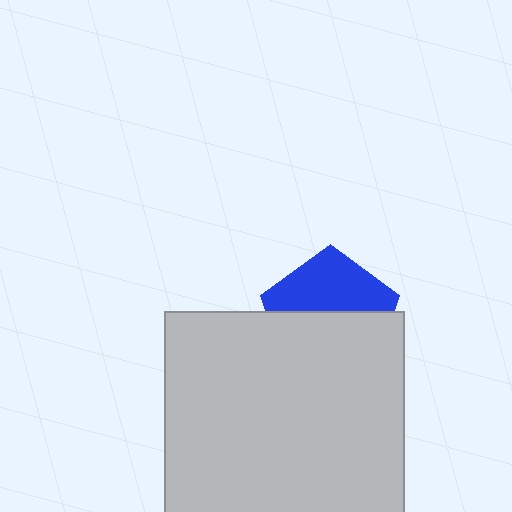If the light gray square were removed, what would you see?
You would see the complete blue pentagon.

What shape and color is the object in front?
The object in front is a light gray square.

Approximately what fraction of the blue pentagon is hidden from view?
Roughly 55% of the blue pentagon is hidden behind the light gray square.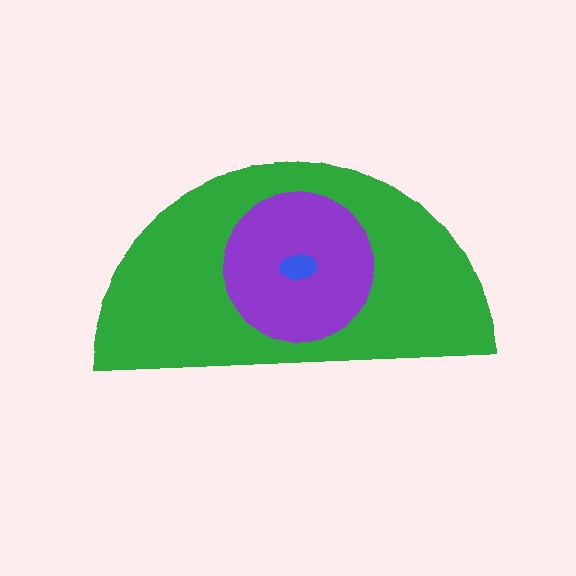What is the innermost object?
The blue ellipse.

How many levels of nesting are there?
3.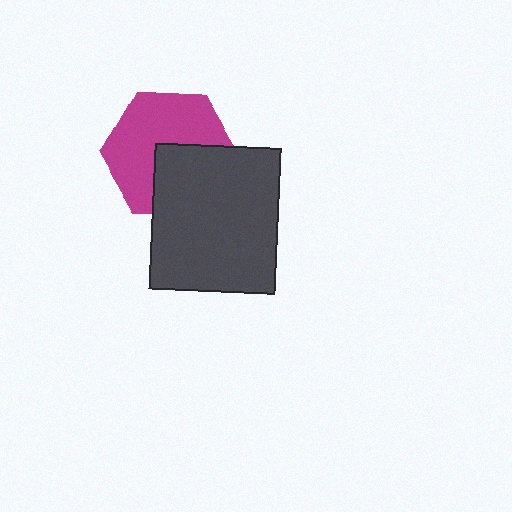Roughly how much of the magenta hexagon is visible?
About half of it is visible (roughly 61%).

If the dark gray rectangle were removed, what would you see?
You would see the complete magenta hexagon.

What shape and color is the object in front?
The object in front is a dark gray rectangle.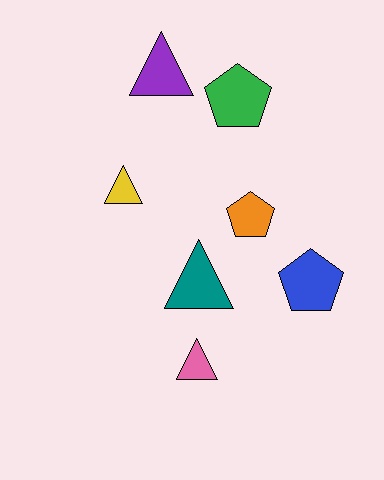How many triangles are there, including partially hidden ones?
There are 4 triangles.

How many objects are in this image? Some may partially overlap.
There are 7 objects.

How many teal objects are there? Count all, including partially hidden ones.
There is 1 teal object.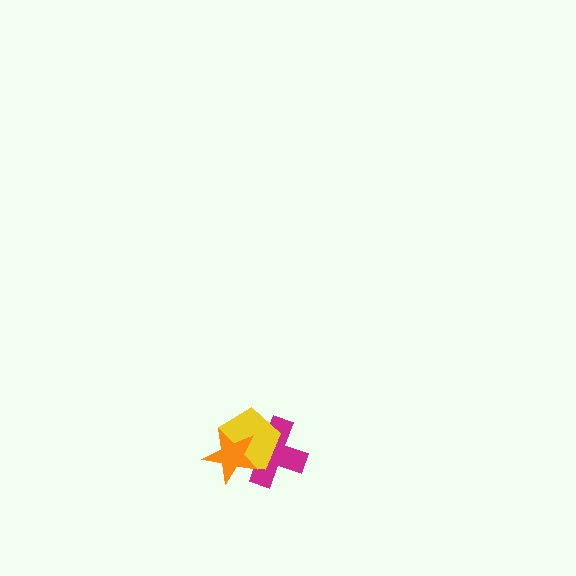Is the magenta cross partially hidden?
Yes, it is partially covered by another shape.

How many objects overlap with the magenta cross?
2 objects overlap with the magenta cross.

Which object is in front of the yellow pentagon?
The orange star is in front of the yellow pentagon.